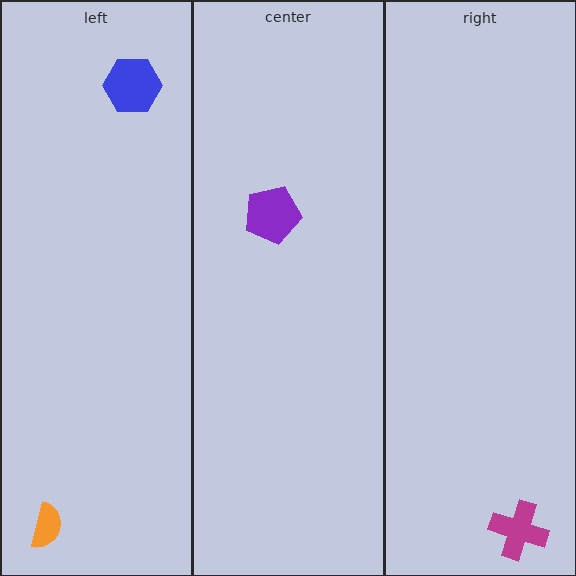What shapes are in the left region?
The blue hexagon, the orange semicircle.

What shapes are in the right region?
The magenta cross.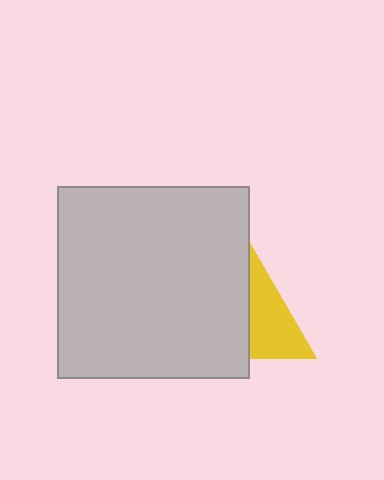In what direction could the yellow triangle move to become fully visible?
The yellow triangle could move right. That would shift it out from behind the light gray square entirely.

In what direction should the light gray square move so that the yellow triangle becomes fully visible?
The light gray square should move left. That is the shortest direction to clear the overlap and leave the yellow triangle fully visible.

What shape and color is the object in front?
The object in front is a light gray square.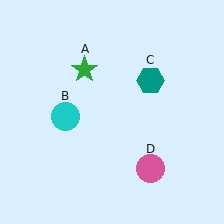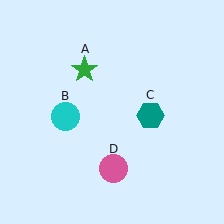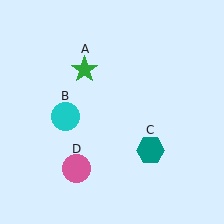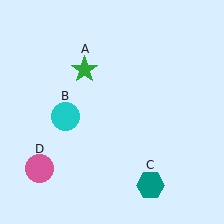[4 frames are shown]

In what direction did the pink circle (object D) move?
The pink circle (object D) moved left.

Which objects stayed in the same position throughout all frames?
Green star (object A) and cyan circle (object B) remained stationary.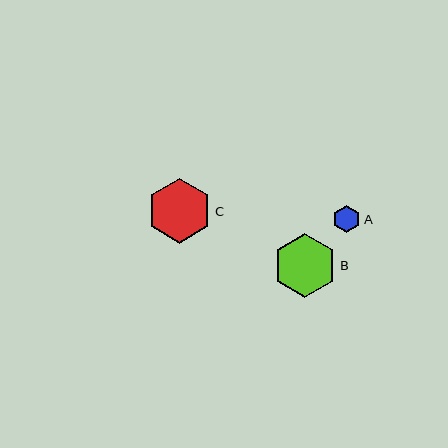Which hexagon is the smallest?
Hexagon A is the smallest with a size of approximately 28 pixels.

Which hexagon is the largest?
Hexagon C is the largest with a size of approximately 65 pixels.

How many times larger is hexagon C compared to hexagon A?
Hexagon C is approximately 2.3 times the size of hexagon A.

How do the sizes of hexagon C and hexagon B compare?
Hexagon C and hexagon B are approximately the same size.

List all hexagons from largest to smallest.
From largest to smallest: C, B, A.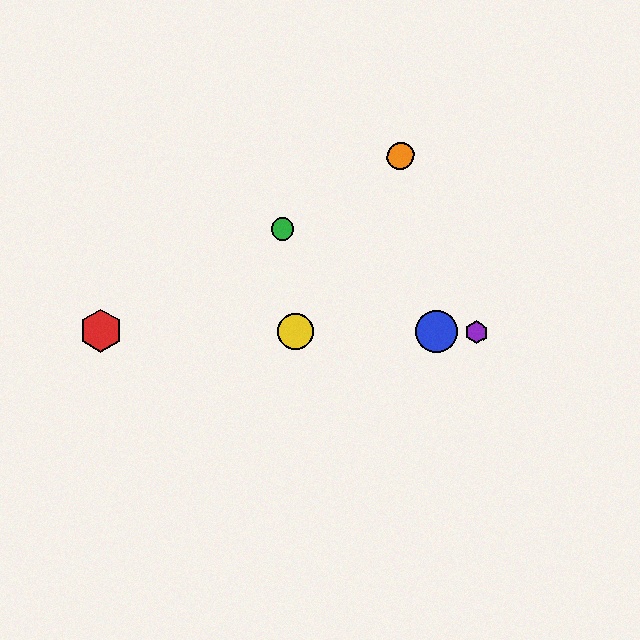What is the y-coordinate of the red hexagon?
The red hexagon is at y≈331.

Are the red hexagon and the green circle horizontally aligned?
No, the red hexagon is at y≈331 and the green circle is at y≈229.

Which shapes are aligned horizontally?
The red hexagon, the blue circle, the yellow circle, the purple hexagon are aligned horizontally.